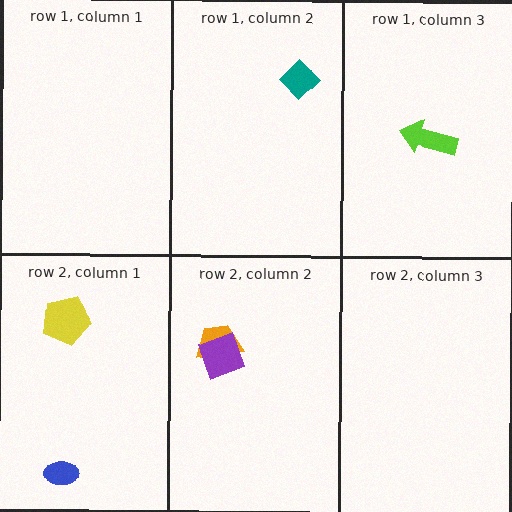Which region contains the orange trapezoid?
The row 2, column 2 region.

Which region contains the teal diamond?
The row 1, column 2 region.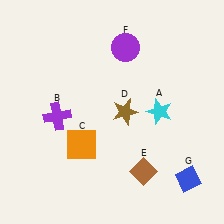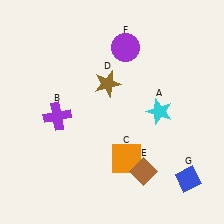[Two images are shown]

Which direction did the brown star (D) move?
The brown star (D) moved up.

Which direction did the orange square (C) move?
The orange square (C) moved right.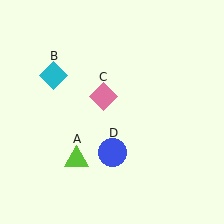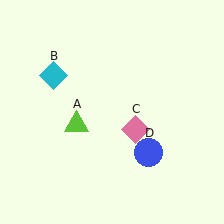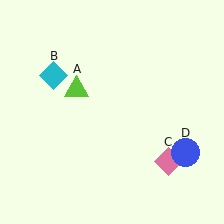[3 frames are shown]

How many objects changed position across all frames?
3 objects changed position: lime triangle (object A), pink diamond (object C), blue circle (object D).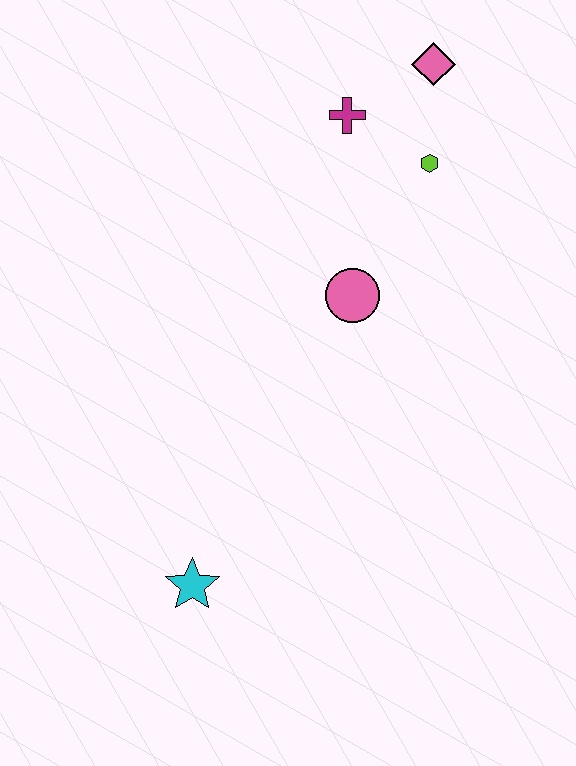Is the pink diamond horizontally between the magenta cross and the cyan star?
No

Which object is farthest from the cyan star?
The pink diamond is farthest from the cyan star.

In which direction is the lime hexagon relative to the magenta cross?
The lime hexagon is to the right of the magenta cross.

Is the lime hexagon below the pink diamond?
Yes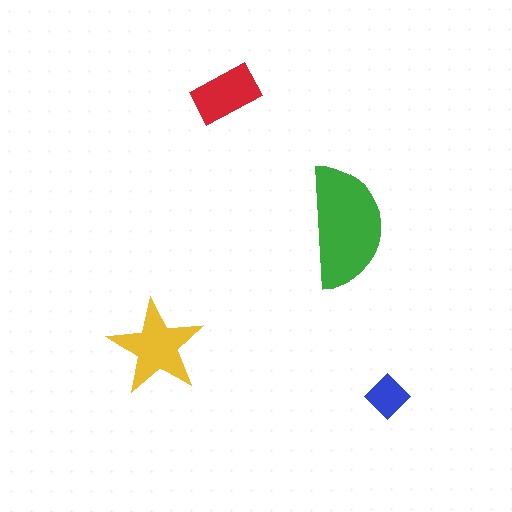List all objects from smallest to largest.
The blue diamond, the red rectangle, the yellow star, the green semicircle.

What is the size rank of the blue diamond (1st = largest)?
4th.